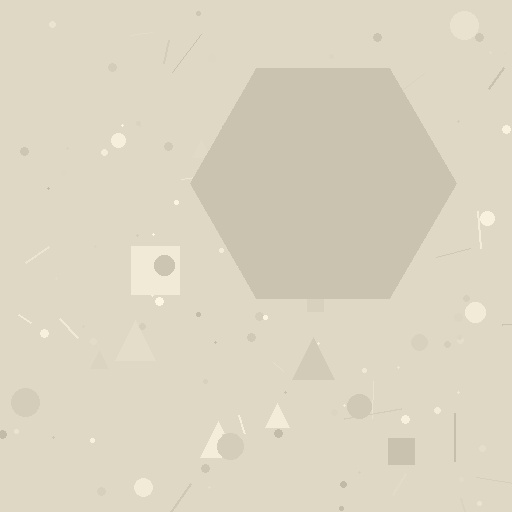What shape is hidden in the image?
A hexagon is hidden in the image.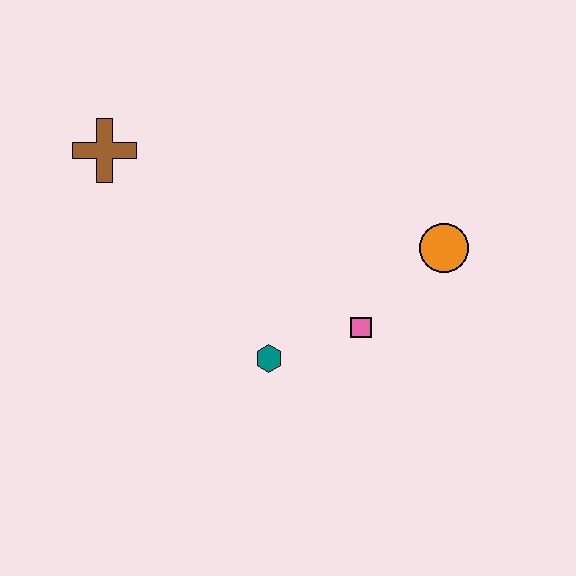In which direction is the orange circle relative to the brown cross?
The orange circle is to the right of the brown cross.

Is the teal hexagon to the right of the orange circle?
No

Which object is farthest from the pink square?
The brown cross is farthest from the pink square.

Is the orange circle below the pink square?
No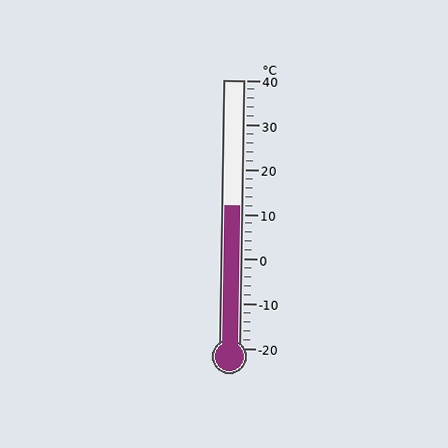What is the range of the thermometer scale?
The thermometer scale ranges from -20°C to 40°C.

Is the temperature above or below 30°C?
The temperature is below 30°C.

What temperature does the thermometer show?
The thermometer shows approximately 12°C.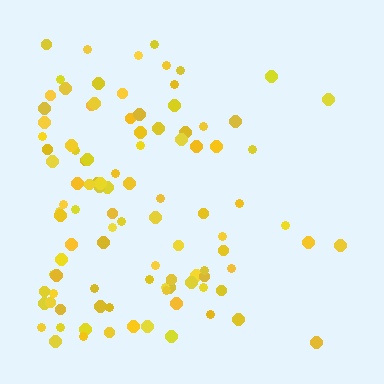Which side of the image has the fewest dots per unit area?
The right.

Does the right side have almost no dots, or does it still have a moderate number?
Still a moderate number, just noticeably fewer than the left.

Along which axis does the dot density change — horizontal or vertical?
Horizontal.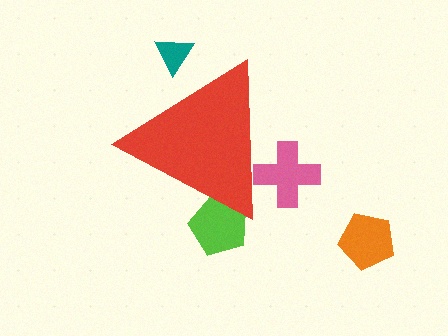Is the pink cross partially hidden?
Yes, the pink cross is partially hidden behind the red triangle.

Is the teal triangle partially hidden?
Yes, the teal triangle is partially hidden behind the red triangle.